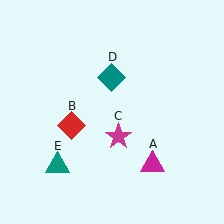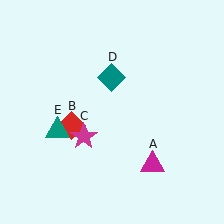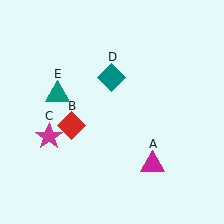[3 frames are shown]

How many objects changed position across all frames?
2 objects changed position: magenta star (object C), teal triangle (object E).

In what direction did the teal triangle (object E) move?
The teal triangle (object E) moved up.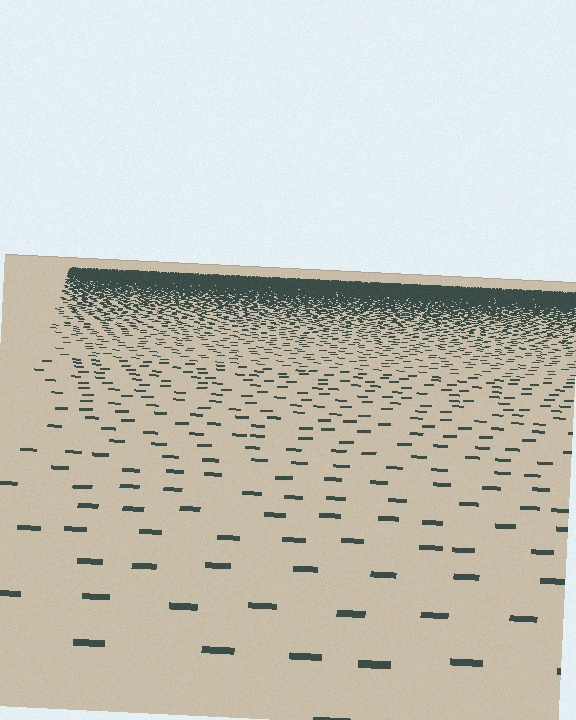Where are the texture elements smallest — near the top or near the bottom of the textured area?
Near the top.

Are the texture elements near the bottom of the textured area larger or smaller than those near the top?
Larger. Near the bottom, elements are closer to the viewer and appear at a bigger on-screen size.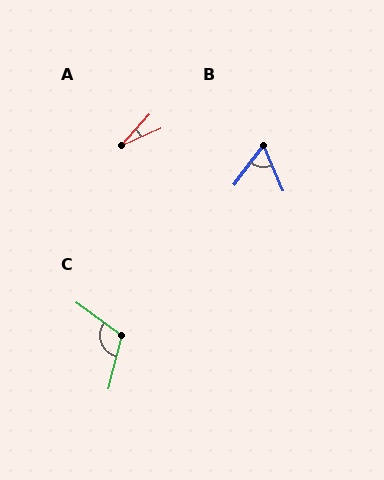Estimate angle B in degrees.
Approximately 60 degrees.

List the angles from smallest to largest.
A (24°), B (60°), C (112°).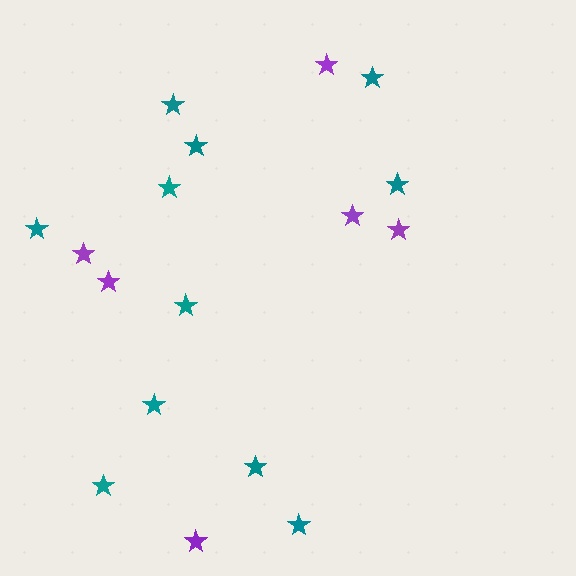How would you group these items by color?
There are 2 groups: one group of purple stars (6) and one group of teal stars (11).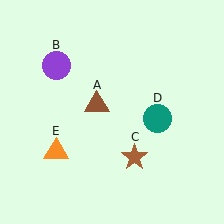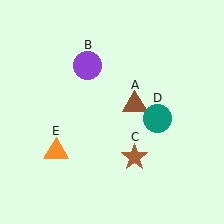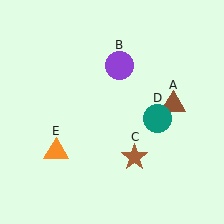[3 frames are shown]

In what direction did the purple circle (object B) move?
The purple circle (object B) moved right.